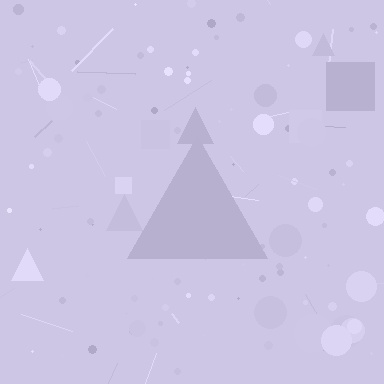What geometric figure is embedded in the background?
A triangle is embedded in the background.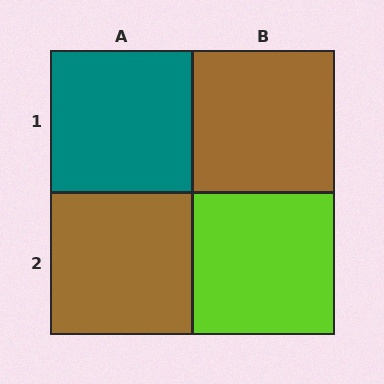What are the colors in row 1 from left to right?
Teal, brown.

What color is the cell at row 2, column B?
Lime.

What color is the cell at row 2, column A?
Brown.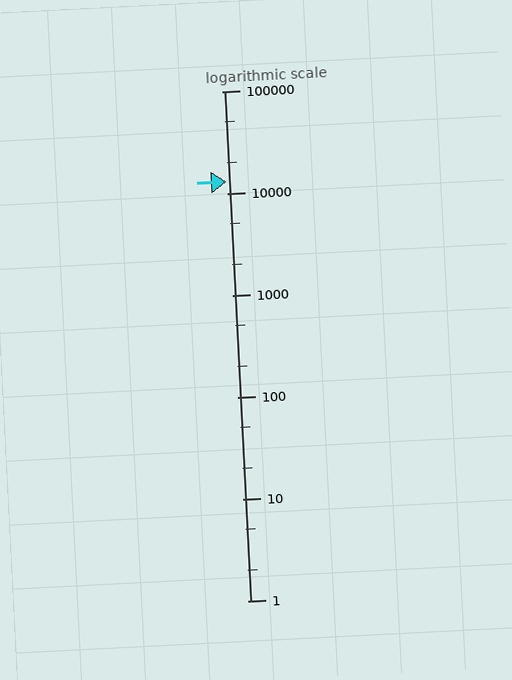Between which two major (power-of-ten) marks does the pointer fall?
The pointer is between 10000 and 100000.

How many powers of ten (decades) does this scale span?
The scale spans 5 decades, from 1 to 100000.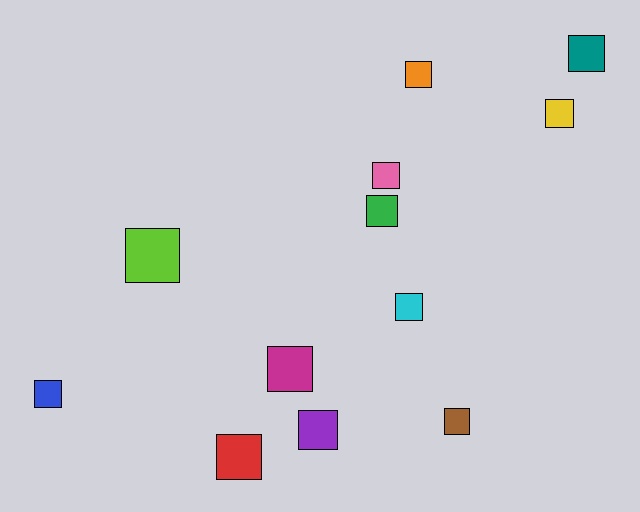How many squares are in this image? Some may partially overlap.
There are 12 squares.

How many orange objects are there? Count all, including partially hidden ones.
There is 1 orange object.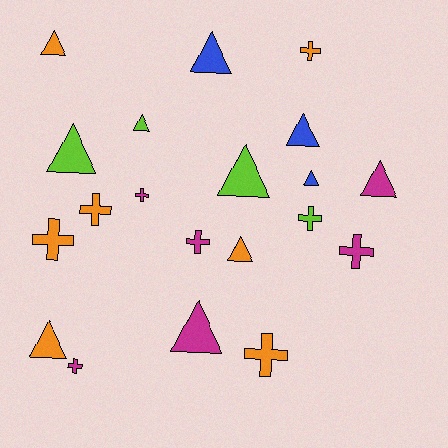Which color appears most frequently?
Orange, with 7 objects.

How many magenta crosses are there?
There are 4 magenta crosses.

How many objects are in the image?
There are 20 objects.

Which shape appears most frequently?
Triangle, with 11 objects.